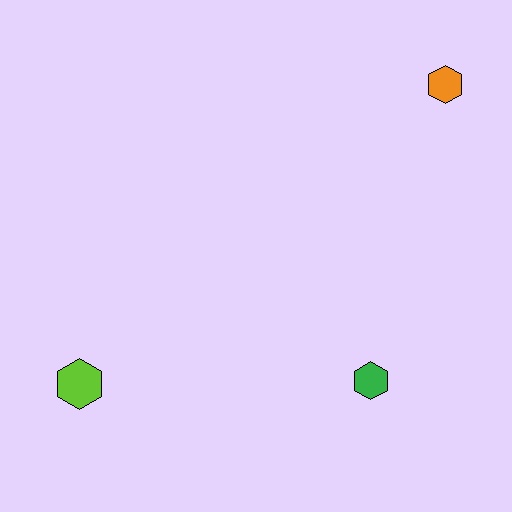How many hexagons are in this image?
There are 3 hexagons.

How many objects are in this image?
There are 3 objects.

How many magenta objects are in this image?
There are no magenta objects.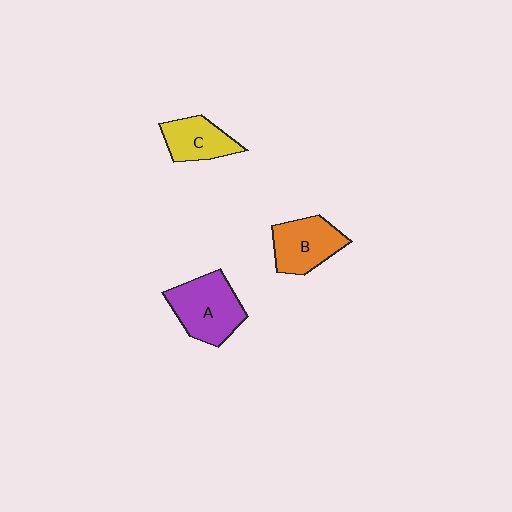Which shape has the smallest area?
Shape C (yellow).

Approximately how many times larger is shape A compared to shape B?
Approximately 1.2 times.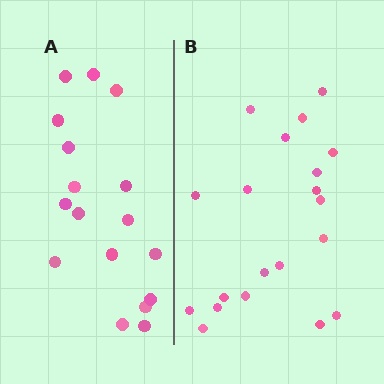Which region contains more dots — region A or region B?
Region B (the right region) has more dots.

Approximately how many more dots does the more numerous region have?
Region B has just a few more — roughly 2 or 3 more dots than region A.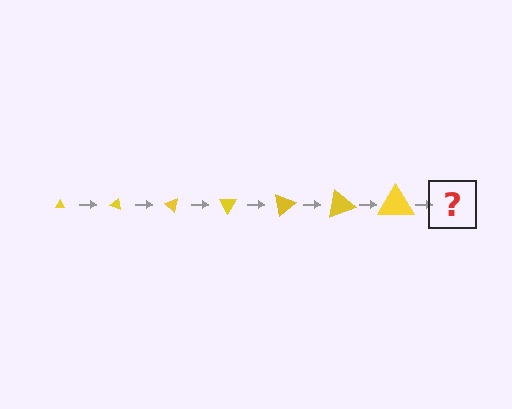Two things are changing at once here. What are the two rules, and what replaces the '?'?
The two rules are that the triangle grows larger each step and it rotates 20 degrees each step. The '?' should be a triangle, larger than the previous one and rotated 140 degrees from the start.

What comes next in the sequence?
The next element should be a triangle, larger than the previous one and rotated 140 degrees from the start.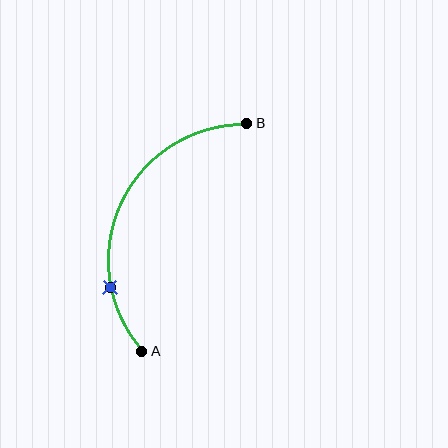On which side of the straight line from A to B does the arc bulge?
The arc bulges to the left of the straight line connecting A and B.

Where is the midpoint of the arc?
The arc midpoint is the point on the curve farthest from the straight line joining A and B. It sits to the left of that line.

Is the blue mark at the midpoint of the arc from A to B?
No. The blue mark lies on the arc but is closer to endpoint A. The arc midpoint would be at the point on the curve equidistant along the arc from both A and B.